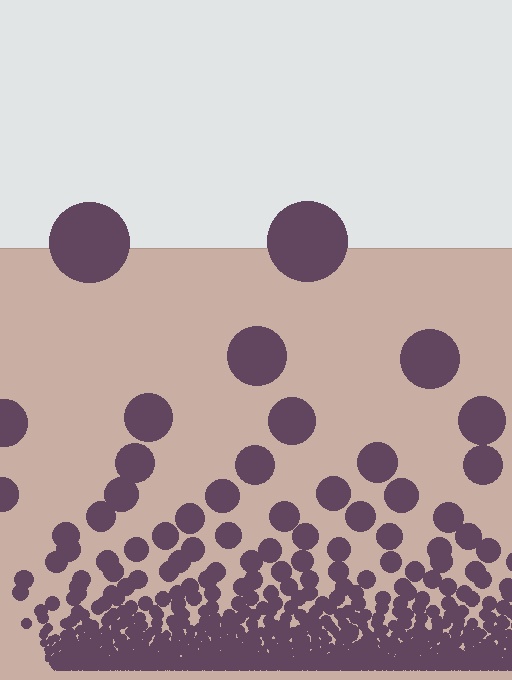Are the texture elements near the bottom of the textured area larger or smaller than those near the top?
Smaller. The gradient is inverted — elements near the bottom are smaller and denser.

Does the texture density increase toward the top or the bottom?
Density increases toward the bottom.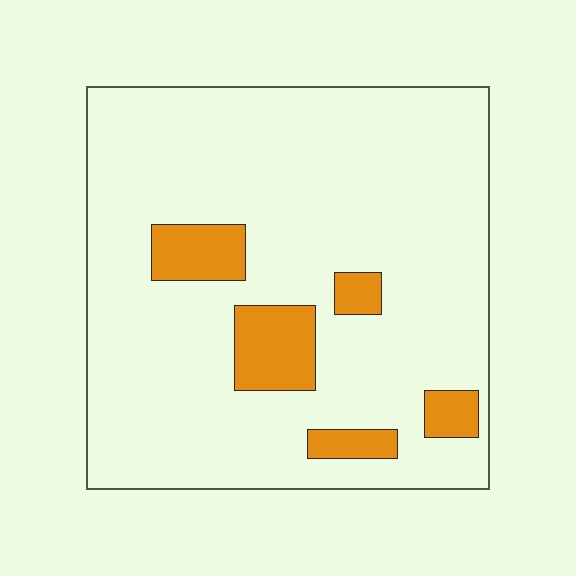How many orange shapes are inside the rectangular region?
5.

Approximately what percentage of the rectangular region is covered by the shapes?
Approximately 10%.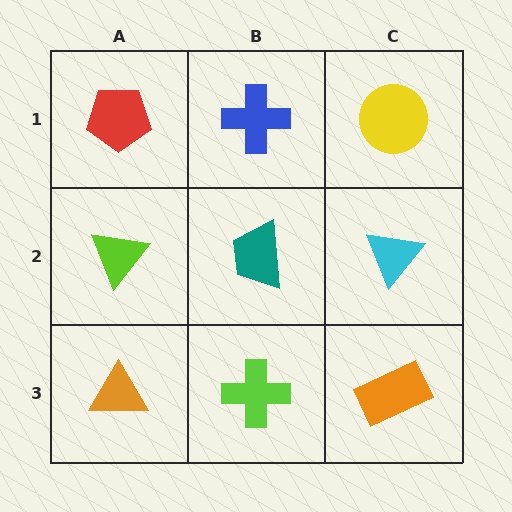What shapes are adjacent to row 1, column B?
A teal trapezoid (row 2, column B), a red pentagon (row 1, column A), a yellow circle (row 1, column C).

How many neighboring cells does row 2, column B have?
4.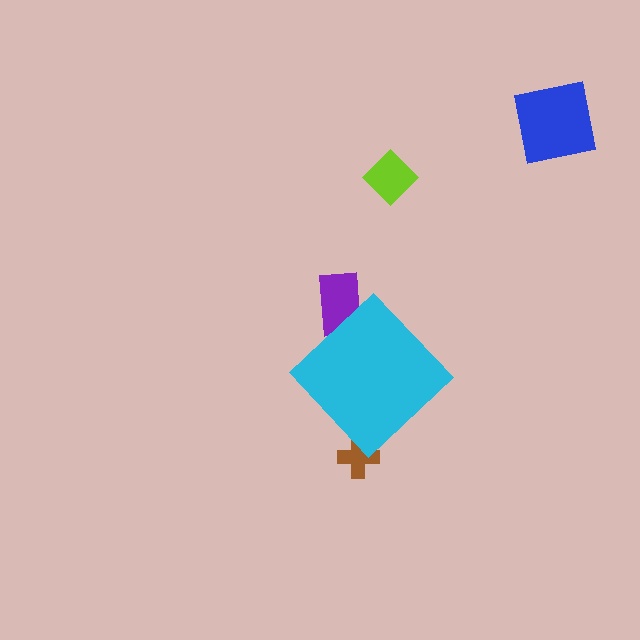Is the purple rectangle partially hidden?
Yes, the purple rectangle is partially hidden behind the cyan diamond.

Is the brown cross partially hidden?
Yes, the brown cross is partially hidden behind the cyan diamond.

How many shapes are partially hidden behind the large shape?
2 shapes are partially hidden.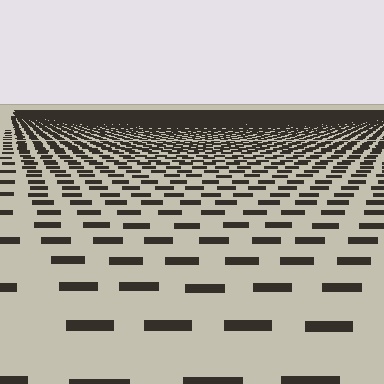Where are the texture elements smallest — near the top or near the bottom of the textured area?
Near the top.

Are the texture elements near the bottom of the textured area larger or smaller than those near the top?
Larger. Near the bottom, elements are closer to the viewer and appear at a bigger on-screen size.